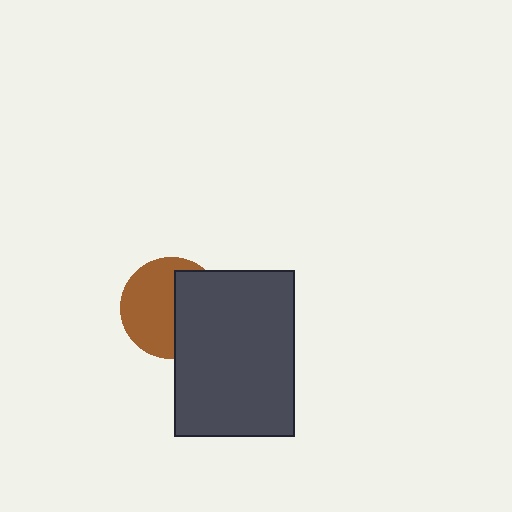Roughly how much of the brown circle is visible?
About half of it is visible (roughly 56%).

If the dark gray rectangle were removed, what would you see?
You would see the complete brown circle.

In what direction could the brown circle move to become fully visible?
The brown circle could move left. That would shift it out from behind the dark gray rectangle entirely.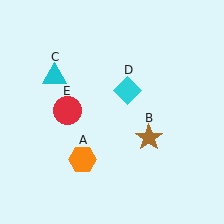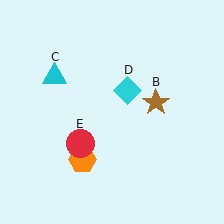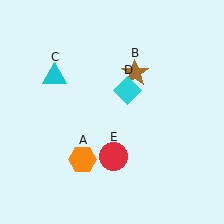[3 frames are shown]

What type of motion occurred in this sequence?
The brown star (object B), red circle (object E) rotated counterclockwise around the center of the scene.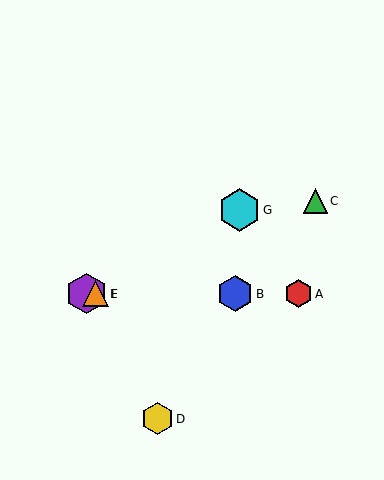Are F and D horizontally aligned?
No, F is at y≈294 and D is at y≈419.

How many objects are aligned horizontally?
4 objects (A, B, E, F) are aligned horizontally.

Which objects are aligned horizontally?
Objects A, B, E, F are aligned horizontally.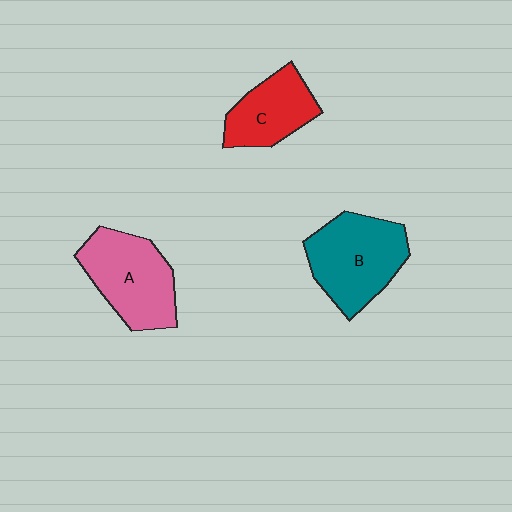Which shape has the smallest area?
Shape C (red).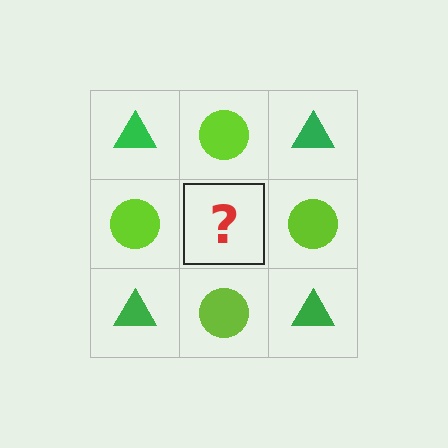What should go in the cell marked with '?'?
The missing cell should contain a green triangle.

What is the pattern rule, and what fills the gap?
The rule is that it alternates green triangle and lime circle in a checkerboard pattern. The gap should be filled with a green triangle.